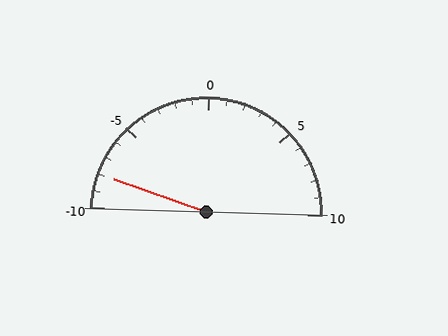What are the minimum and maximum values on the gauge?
The gauge ranges from -10 to 10.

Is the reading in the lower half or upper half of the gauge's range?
The reading is in the lower half of the range (-10 to 10).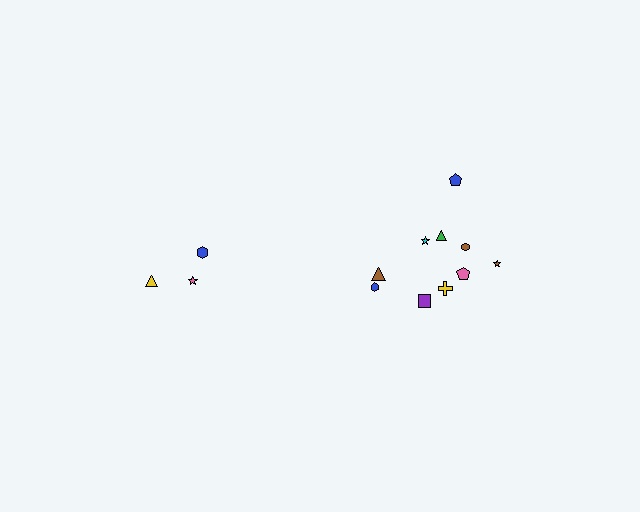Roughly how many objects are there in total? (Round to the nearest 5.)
Roughly 15 objects in total.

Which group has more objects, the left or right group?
The right group.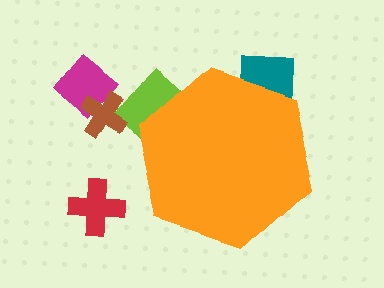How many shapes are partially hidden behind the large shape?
2 shapes are partially hidden.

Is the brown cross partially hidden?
No, the brown cross is fully visible.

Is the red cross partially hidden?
No, the red cross is fully visible.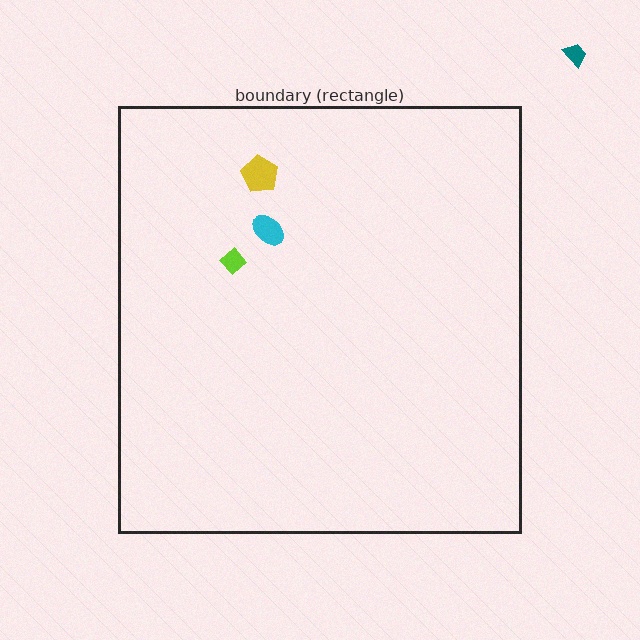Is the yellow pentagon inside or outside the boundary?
Inside.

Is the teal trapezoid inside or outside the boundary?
Outside.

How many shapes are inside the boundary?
3 inside, 1 outside.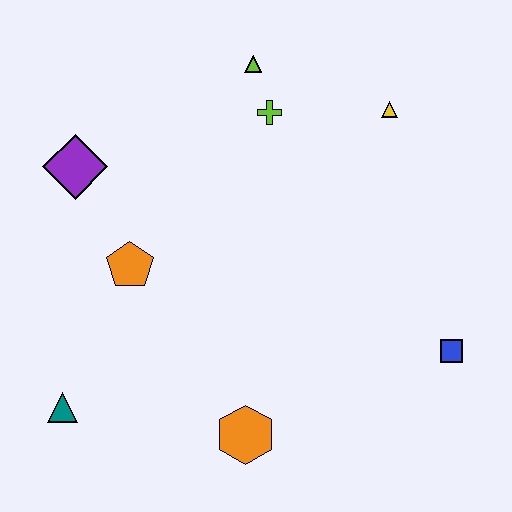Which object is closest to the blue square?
The orange hexagon is closest to the blue square.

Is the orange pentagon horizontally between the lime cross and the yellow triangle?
No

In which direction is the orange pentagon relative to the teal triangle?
The orange pentagon is above the teal triangle.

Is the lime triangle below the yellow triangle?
No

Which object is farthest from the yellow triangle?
The teal triangle is farthest from the yellow triangle.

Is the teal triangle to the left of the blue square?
Yes